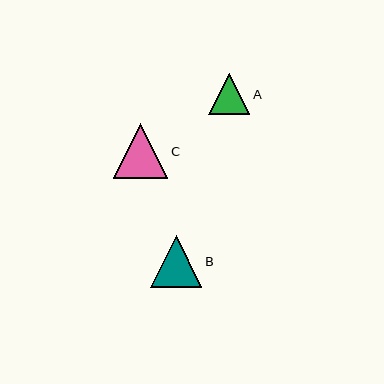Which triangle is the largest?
Triangle C is the largest with a size of approximately 54 pixels.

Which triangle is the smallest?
Triangle A is the smallest with a size of approximately 41 pixels.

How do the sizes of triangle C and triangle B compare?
Triangle C and triangle B are approximately the same size.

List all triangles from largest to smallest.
From largest to smallest: C, B, A.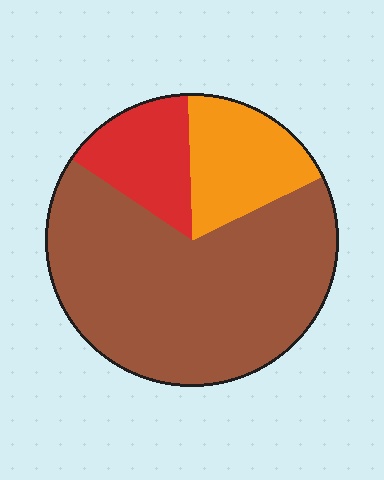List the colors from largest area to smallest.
From largest to smallest: brown, orange, red.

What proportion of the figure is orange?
Orange takes up about one sixth (1/6) of the figure.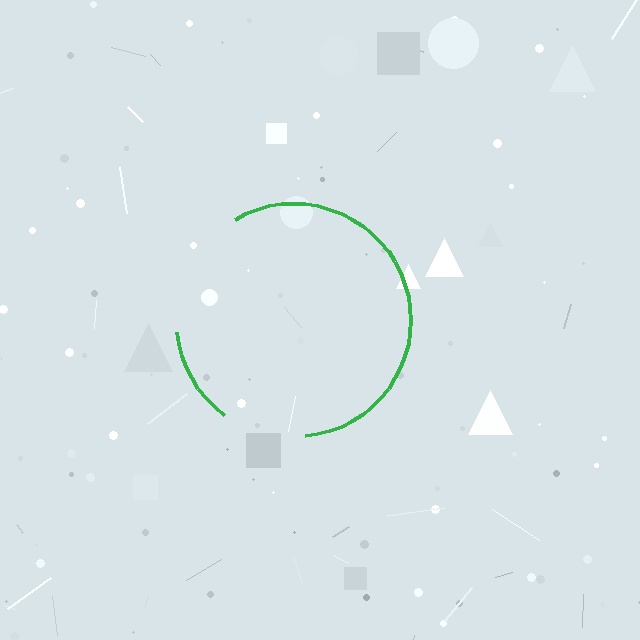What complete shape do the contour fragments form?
The contour fragments form a circle.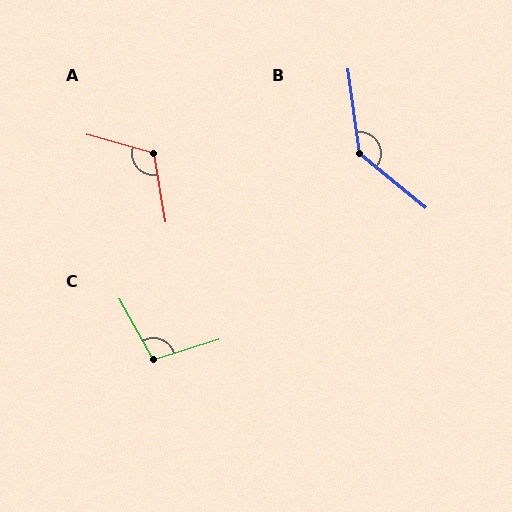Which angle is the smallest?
C, at approximately 101 degrees.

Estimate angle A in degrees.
Approximately 114 degrees.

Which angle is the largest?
B, at approximately 137 degrees.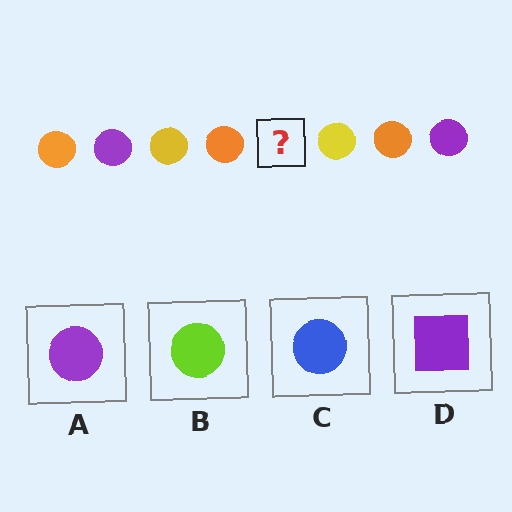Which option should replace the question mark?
Option A.